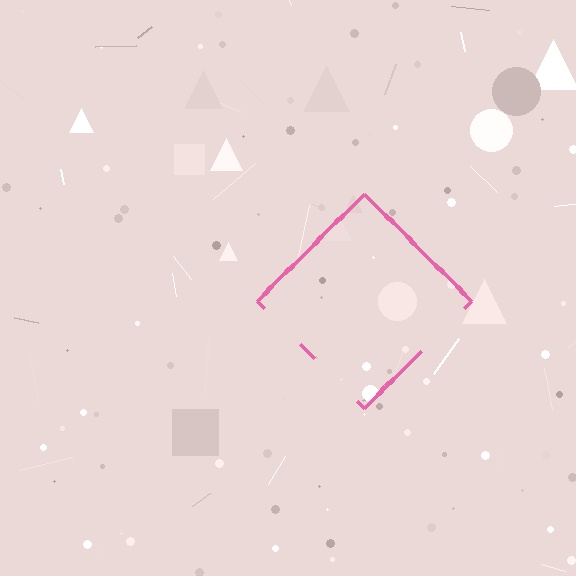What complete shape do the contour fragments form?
The contour fragments form a diamond.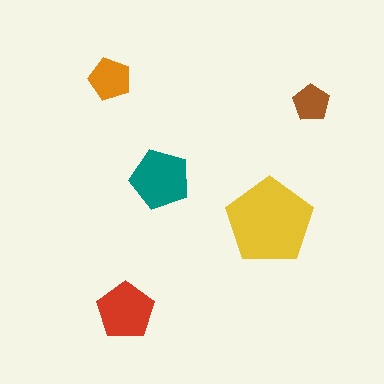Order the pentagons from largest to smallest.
the yellow one, the teal one, the red one, the orange one, the brown one.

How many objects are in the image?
There are 5 objects in the image.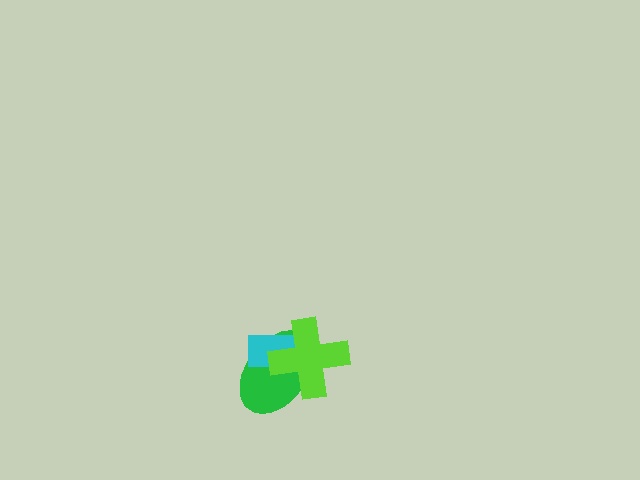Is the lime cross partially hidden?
No, no other shape covers it.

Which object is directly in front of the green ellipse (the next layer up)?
The cyan rectangle is directly in front of the green ellipse.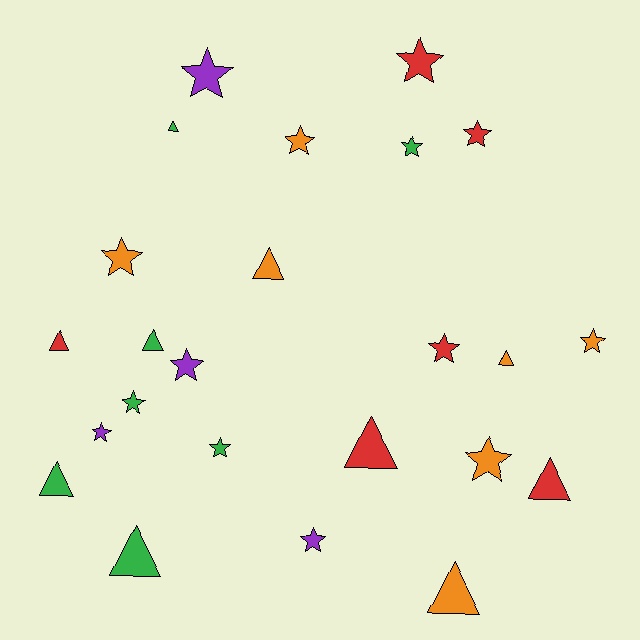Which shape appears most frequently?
Star, with 14 objects.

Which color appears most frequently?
Orange, with 7 objects.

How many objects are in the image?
There are 24 objects.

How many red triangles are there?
There are 3 red triangles.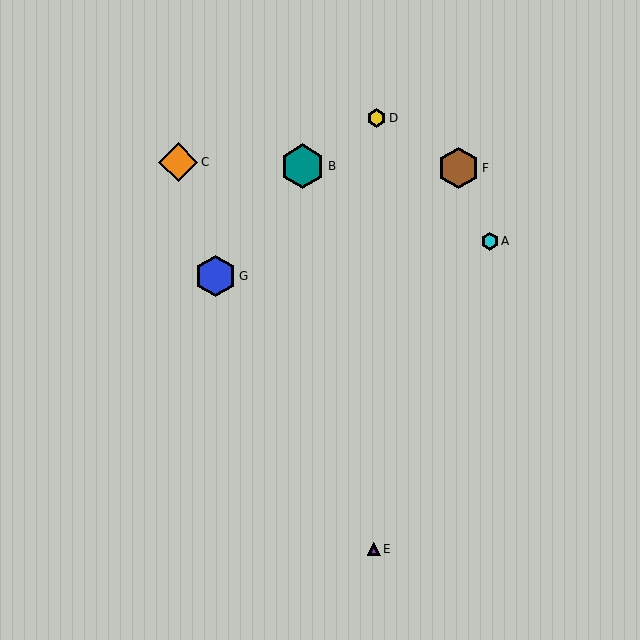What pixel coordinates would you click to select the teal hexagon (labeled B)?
Click at (302, 166) to select the teal hexagon B.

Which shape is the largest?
The teal hexagon (labeled B) is the largest.